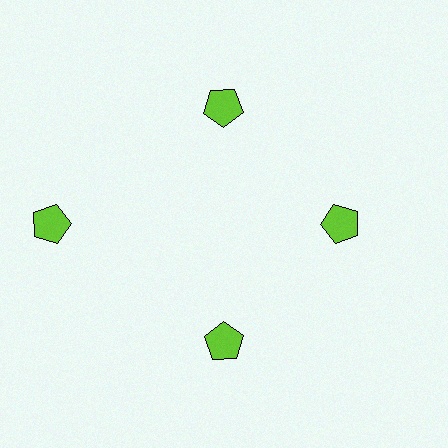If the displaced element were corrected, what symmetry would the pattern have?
It would have 4-fold rotational symmetry — the pattern would map onto itself every 90 degrees.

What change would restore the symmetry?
The symmetry would be restored by moving it inward, back onto the ring so that all 4 pentagons sit at equal angles and equal distance from the center.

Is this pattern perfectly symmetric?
No. The 4 lime pentagons are arranged in a ring, but one element near the 9 o'clock position is pushed outward from the center, breaking the 4-fold rotational symmetry.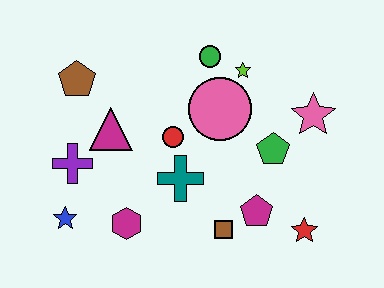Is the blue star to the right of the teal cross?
No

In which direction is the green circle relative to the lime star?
The green circle is to the left of the lime star.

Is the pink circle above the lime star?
No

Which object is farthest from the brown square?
The brown pentagon is farthest from the brown square.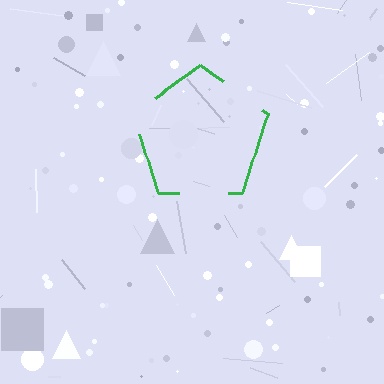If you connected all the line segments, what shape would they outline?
They would outline a pentagon.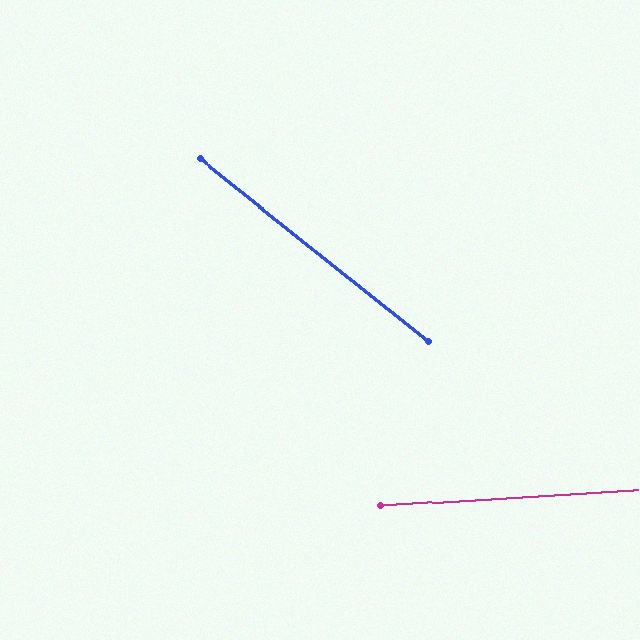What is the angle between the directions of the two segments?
Approximately 42 degrees.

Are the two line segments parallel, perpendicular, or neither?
Neither parallel nor perpendicular — they differ by about 42°.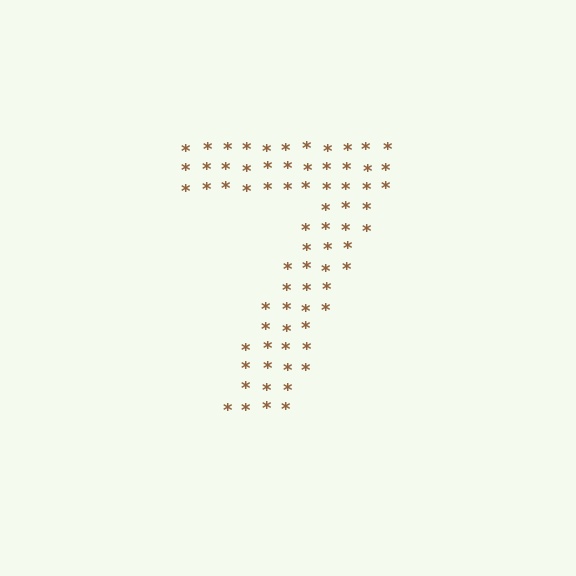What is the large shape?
The large shape is the digit 7.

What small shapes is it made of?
It is made of small asterisks.